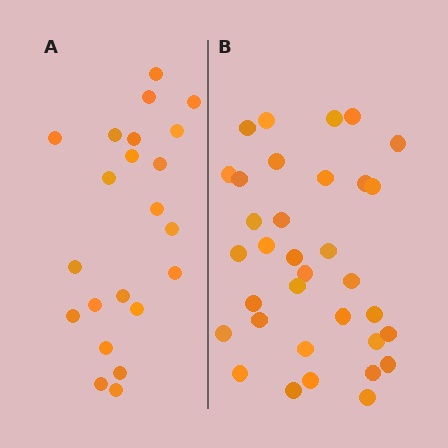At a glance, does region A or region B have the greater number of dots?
Region B (the right region) has more dots.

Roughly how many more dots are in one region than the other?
Region B has roughly 12 or so more dots than region A.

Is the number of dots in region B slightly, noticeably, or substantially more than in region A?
Region B has substantially more. The ratio is roughly 1.5 to 1.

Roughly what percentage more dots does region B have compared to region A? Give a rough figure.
About 55% more.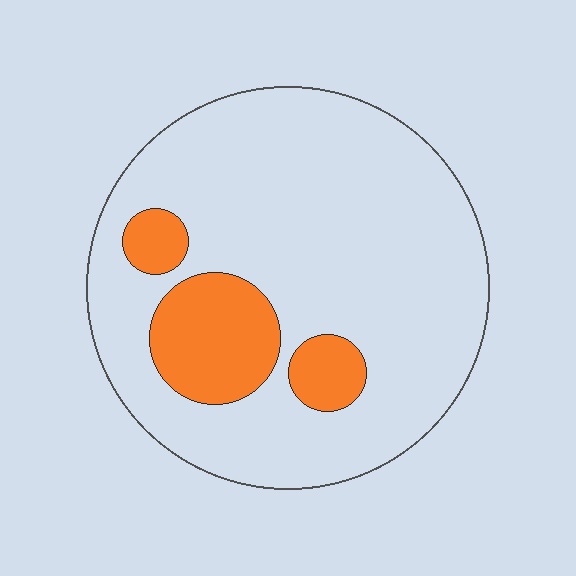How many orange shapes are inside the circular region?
3.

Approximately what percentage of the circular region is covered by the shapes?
Approximately 15%.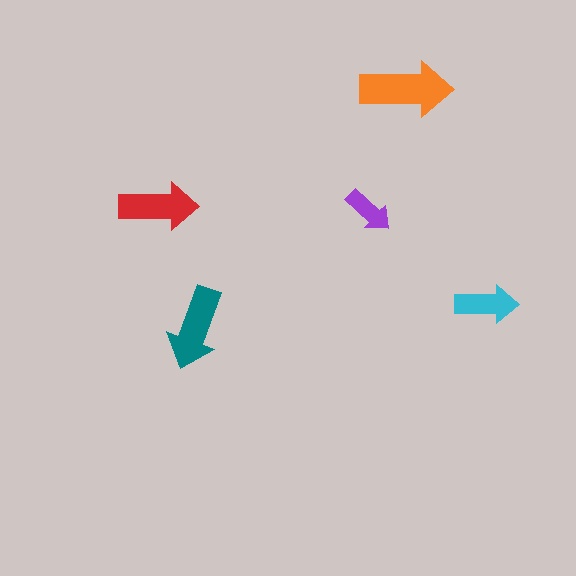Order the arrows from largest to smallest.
the orange one, the teal one, the red one, the cyan one, the purple one.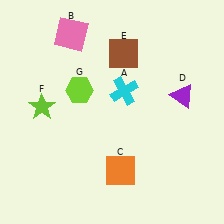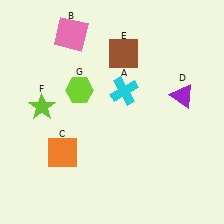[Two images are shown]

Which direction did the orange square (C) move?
The orange square (C) moved left.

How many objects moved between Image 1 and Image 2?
1 object moved between the two images.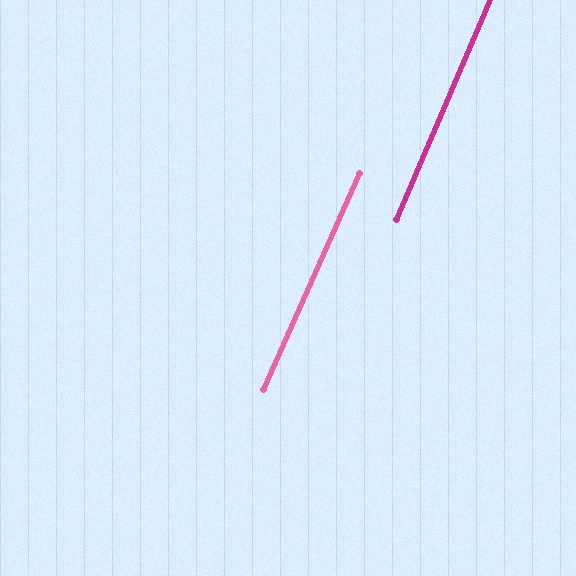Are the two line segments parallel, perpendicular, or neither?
Parallel — their directions differ by only 0.9°.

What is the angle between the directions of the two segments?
Approximately 1 degree.